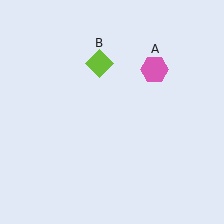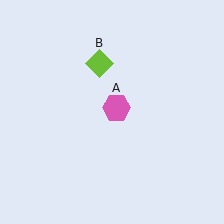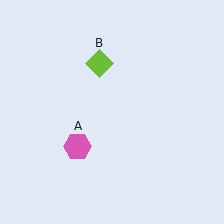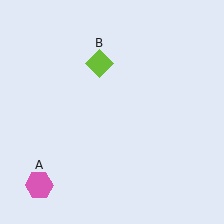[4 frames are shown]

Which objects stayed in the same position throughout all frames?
Lime diamond (object B) remained stationary.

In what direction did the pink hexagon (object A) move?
The pink hexagon (object A) moved down and to the left.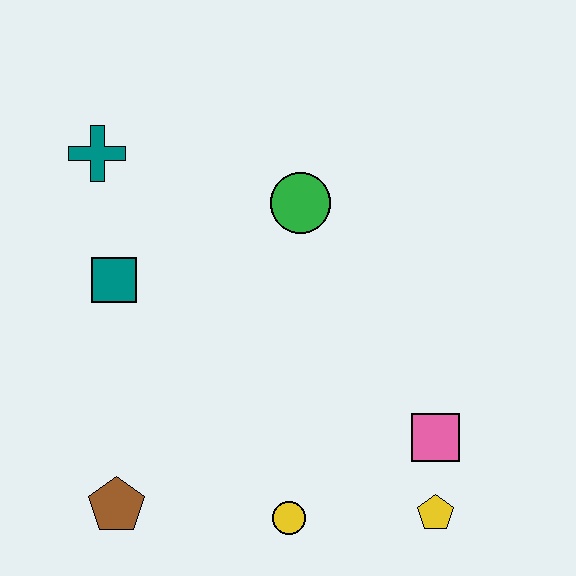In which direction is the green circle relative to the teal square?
The green circle is to the right of the teal square.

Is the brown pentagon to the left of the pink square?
Yes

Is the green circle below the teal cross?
Yes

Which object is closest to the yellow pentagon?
The pink square is closest to the yellow pentagon.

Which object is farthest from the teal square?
The yellow pentagon is farthest from the teal square.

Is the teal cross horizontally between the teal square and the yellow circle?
No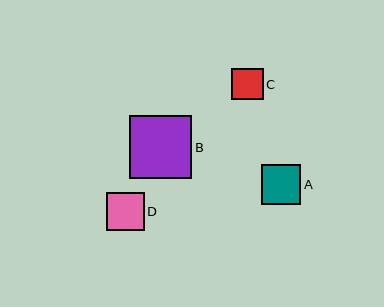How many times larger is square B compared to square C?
Square B is approximately 2.0 times the size of square C.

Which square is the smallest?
Square C is the smallest with a size of approximately 31 pixels.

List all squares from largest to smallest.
From largest to smallest: B, A, D, C.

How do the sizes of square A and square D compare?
Square A and square D are approximately the same size.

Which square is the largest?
Square B is the largest with a size of approximately 63 pixels.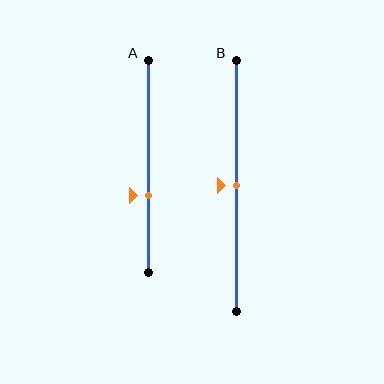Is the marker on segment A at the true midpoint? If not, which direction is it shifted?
No, the marker on segment A is shifted downward by about 14% of the segment length.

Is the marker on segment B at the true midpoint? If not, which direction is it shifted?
Yes, the marker on segment B is at the true midpoint.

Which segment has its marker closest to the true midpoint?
Segment B has its marker closest to the true midpoint.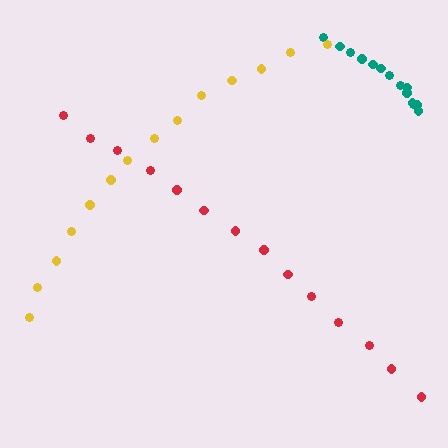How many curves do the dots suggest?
There are 3 distinct paths.